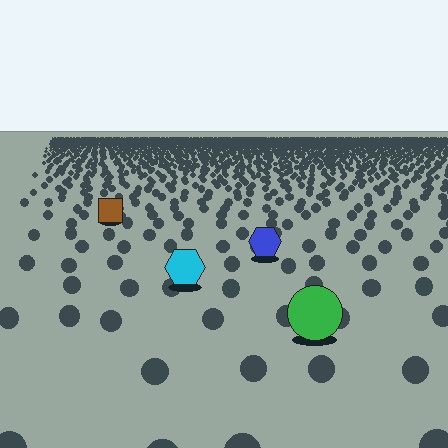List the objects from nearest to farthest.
From nearest to farthest: the green circle, the cyan hexagon, the blue hexagon, the brown square.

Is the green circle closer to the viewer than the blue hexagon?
Yes. The green circle is closer — you can tell from the texture gradient: the ground texture is coarser near it.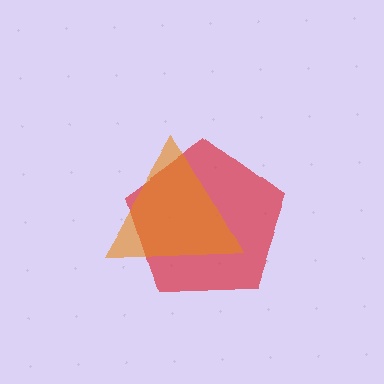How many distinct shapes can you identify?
There are 2 distinct shapes: a red pentagon, an orange triangle.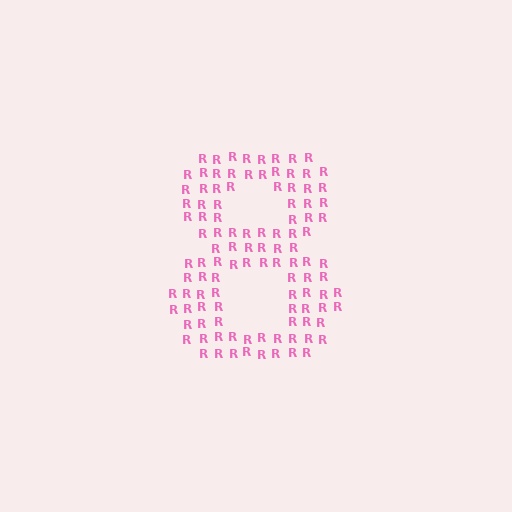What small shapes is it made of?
It is made of small letter R's.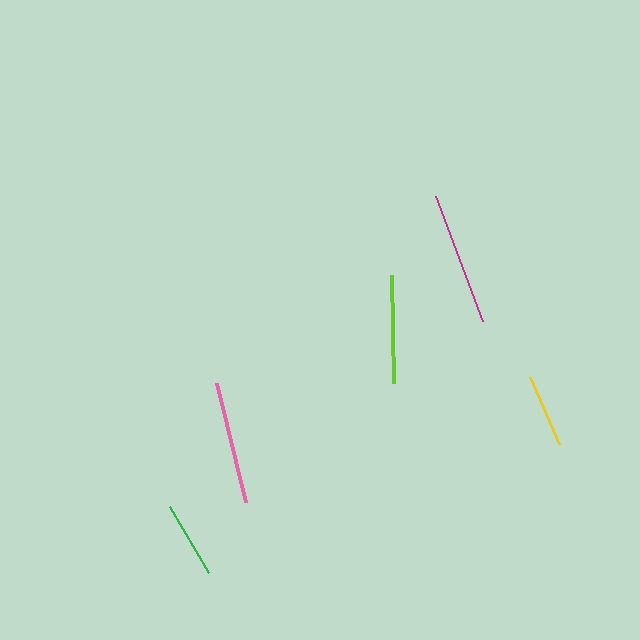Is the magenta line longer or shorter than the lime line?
The magenta line is longer than the lime line.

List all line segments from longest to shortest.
From longest to shortest: magenta, pink, lime, green, yellow.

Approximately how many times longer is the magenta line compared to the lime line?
The magenta line is approximately 1.2 times the length of the lime line.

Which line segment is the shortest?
The yellow line is the shortest at approximately 73 pixels.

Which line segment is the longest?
The magenta line is the longest at approximately 134 pixels.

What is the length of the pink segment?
The pink segment is approximately 123 pixels long.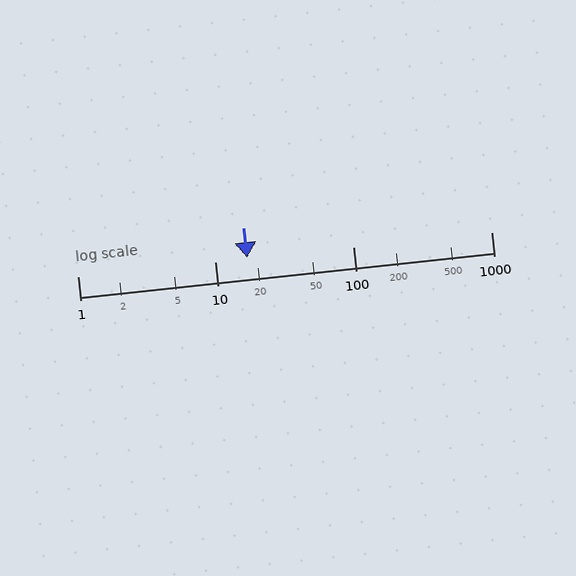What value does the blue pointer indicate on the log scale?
The pointer indicates approximately 17.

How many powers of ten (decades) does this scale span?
The scale spans 3 decades, from 1 to 1000.